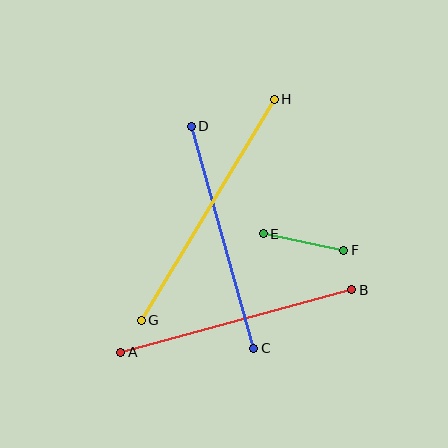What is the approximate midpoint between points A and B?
The midpoint is at approximately (236, 321) pixels.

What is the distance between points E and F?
The distance is approximately 82 pixels.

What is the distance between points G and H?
The distance is approximately 258 pixels.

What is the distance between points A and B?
The distance is approximately 239 pixels.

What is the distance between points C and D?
The distance is approximately 230 pixels.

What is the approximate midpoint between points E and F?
The midpoint is at approximately (304, 242) pixels.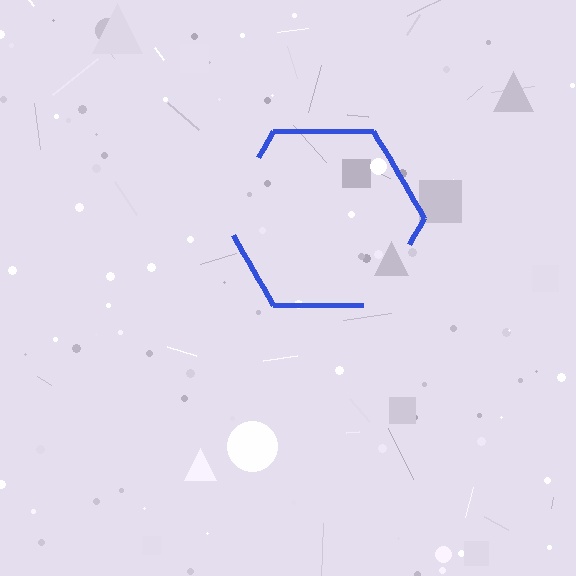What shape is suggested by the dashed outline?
The dashed outline suggests a hexagon.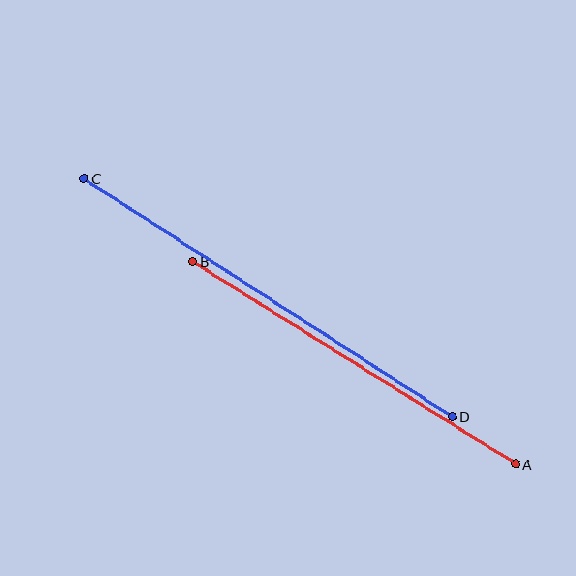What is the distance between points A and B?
The distance is approximately 381 pixels.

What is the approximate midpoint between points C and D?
The midpoint is at approximately (268, 298) pixels.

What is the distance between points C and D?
The distance is approximately 438 pixels.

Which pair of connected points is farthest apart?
Points C and D are farthest apart.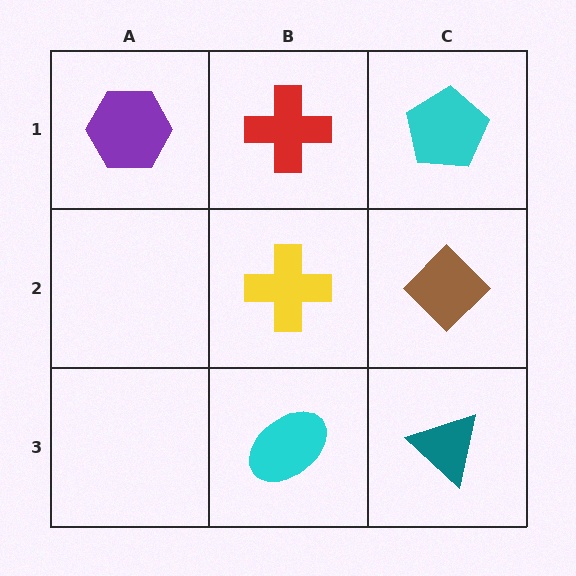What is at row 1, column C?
A cyan pentagon.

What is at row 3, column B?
A cyan ellipse.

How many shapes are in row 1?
3 shapes.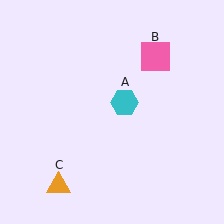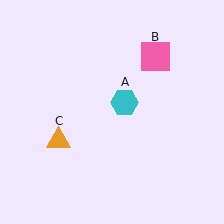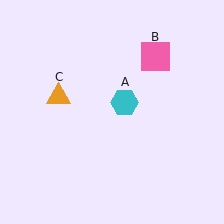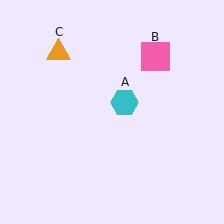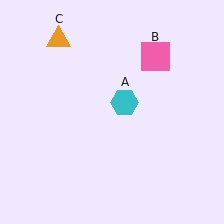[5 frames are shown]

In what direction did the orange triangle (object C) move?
The orange triangle (object C) moved up.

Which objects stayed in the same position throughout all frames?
Cyan hexagon (object A) and pink square (object B) remained stationary.